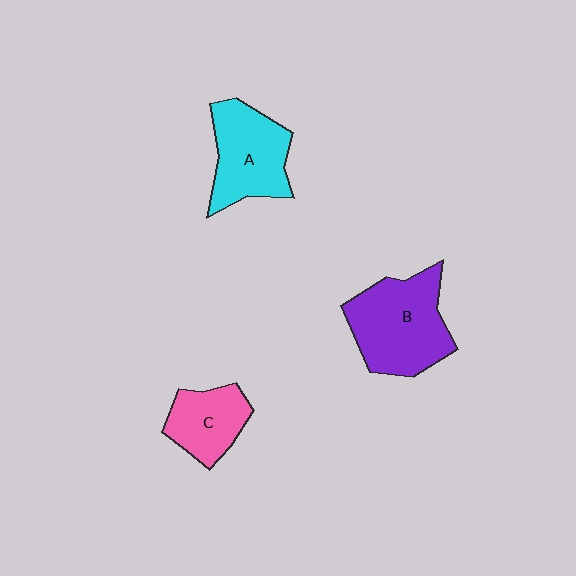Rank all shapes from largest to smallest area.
From largest to smallest: B (purple), A (cyan), C (pink).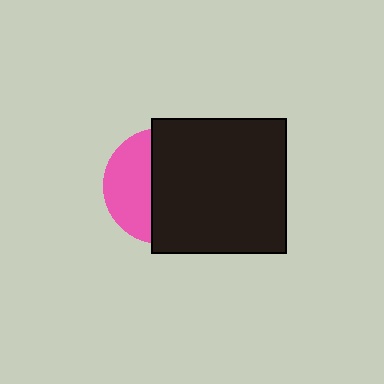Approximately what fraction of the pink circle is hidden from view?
Roughly 60% of the pink circle is hidden behind the black square.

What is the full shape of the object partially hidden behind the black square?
The partially hidden object is a pink circle.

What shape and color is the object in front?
The object in front is a black square.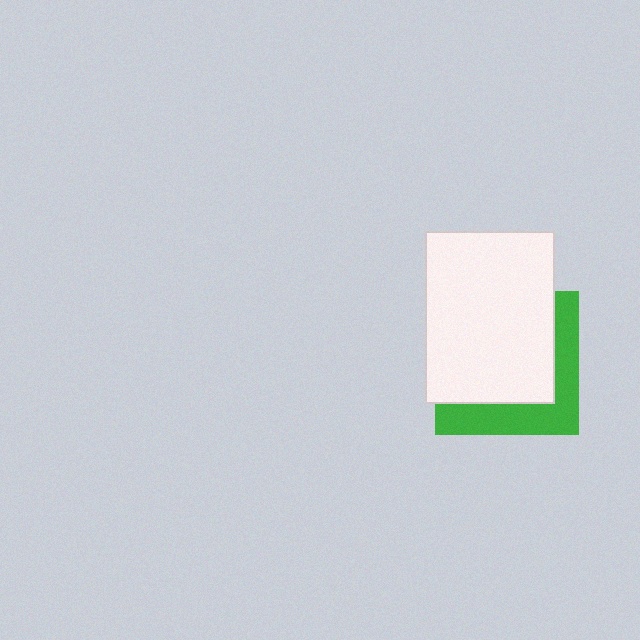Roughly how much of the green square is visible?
A small part of it is visible (roughly 35%).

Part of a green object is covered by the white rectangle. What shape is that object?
It is a square.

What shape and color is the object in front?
The object in front is a white rectangle.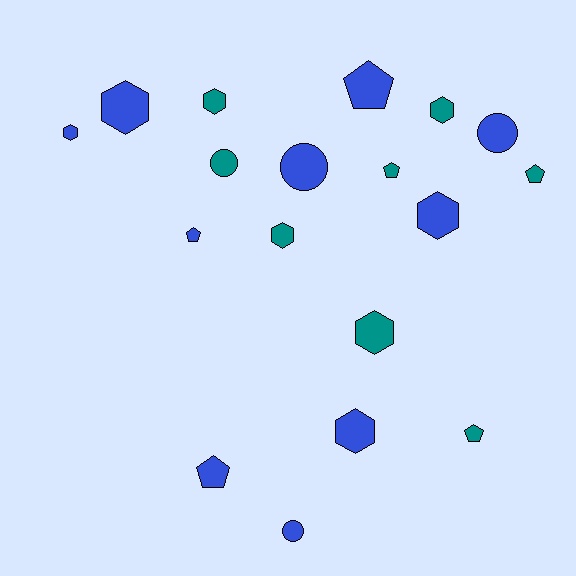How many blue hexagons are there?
There are 4 blue hexagons.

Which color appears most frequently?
Blue, with 10 objects.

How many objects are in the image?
There are 18 objects.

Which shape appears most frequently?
Hexagon, with 8 objects.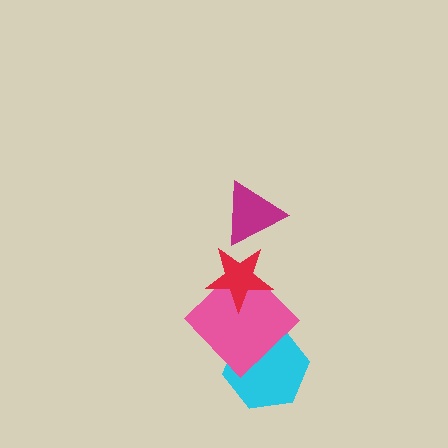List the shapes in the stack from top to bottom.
From top to bottom: the magenta triangle, the red star, the pink diamond, the cyan hexagon.